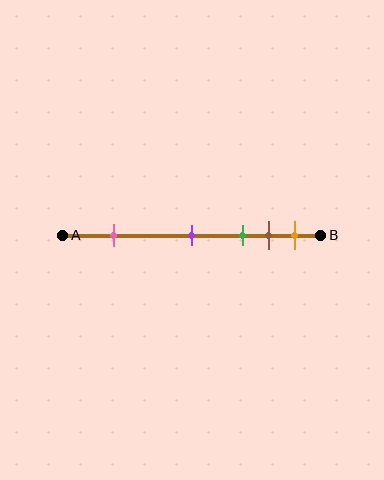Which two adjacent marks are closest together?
The brown and orange marks are the closest adjacent pair.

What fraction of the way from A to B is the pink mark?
The pink mark is approximately 20% (0.2) of the way from A to B.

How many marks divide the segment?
There are 5 marks dividing the segment.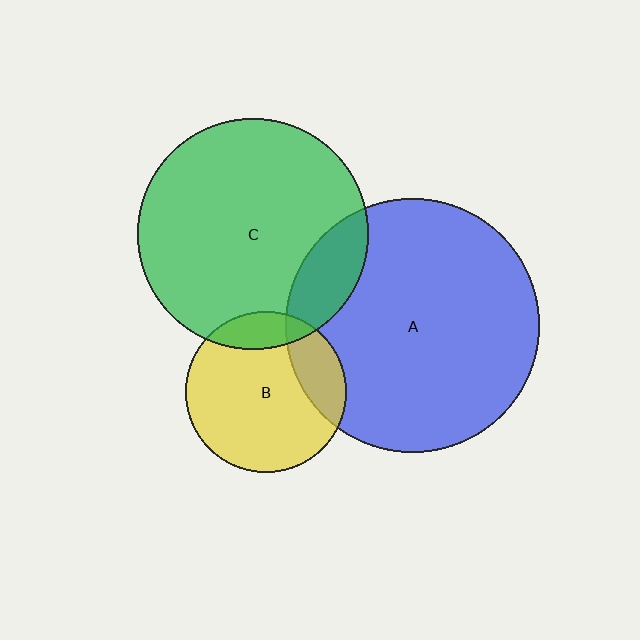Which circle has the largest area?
Circle A (blue).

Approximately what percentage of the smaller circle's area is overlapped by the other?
Approximately 15%.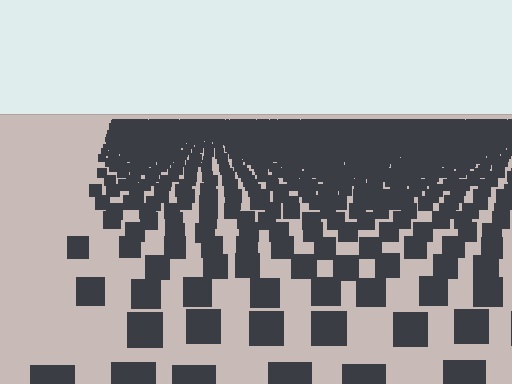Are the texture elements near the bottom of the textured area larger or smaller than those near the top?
Larger. Near the bottom, elements are closer to the viewer and appear at a bigger on-screen size.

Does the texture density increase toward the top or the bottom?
Density increases toward the top.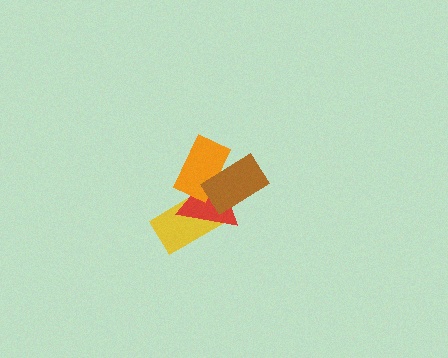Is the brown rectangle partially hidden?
No, no other shape covers it.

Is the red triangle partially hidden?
Yes, it is partially covered by another shape.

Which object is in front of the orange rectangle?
The brown rectangle is in front of the orange rectangle.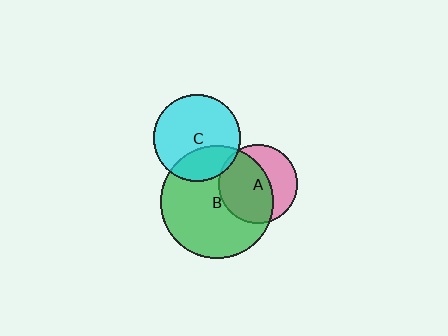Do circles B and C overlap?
Yes.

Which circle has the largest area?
Circle B (green).